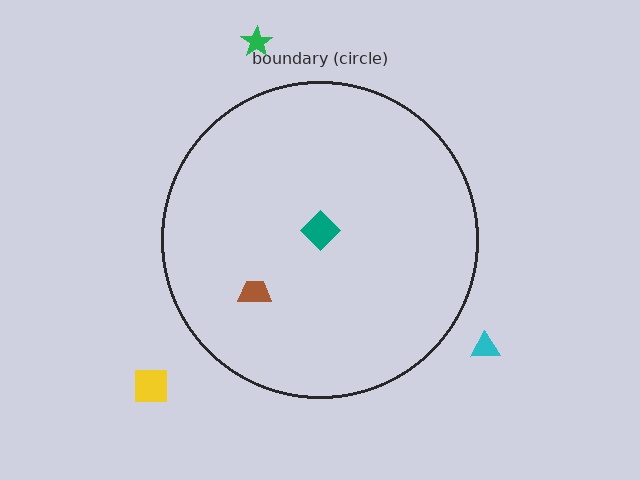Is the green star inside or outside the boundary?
Outside.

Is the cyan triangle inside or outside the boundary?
Outside.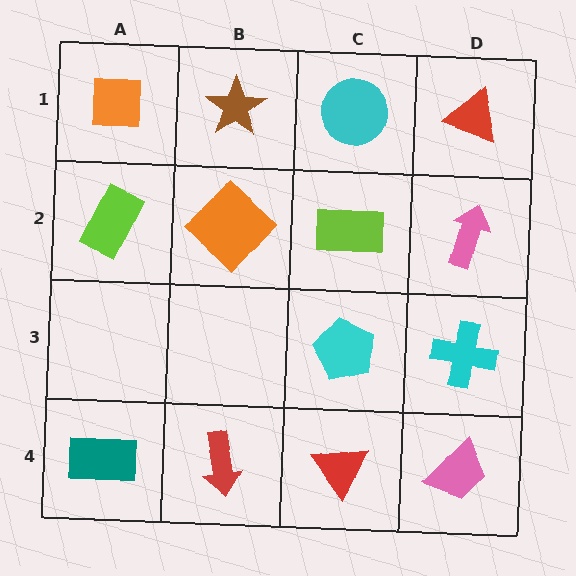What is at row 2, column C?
A lime rectangle.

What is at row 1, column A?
An orange square.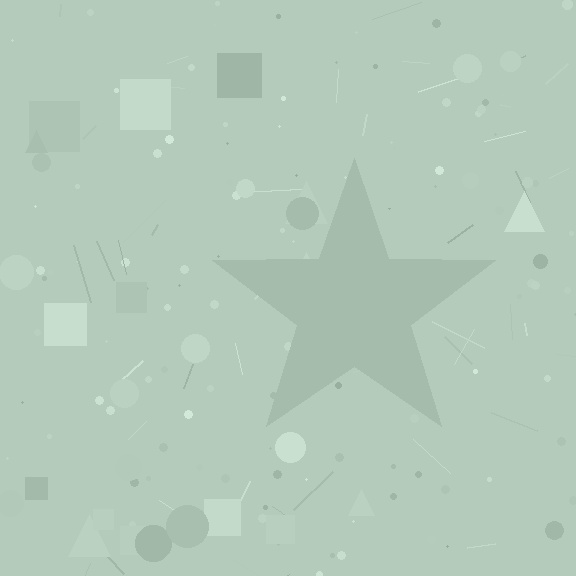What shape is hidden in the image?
A star is hidden in the image.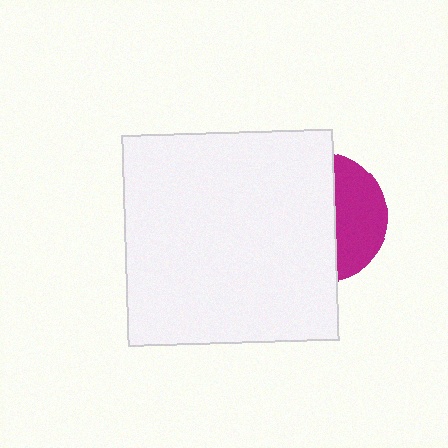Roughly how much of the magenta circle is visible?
A small part of it is visible (roughly 38%).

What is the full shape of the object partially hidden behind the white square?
The partially hidden object is a magenta circle.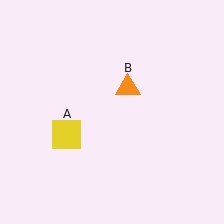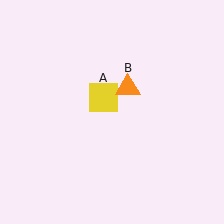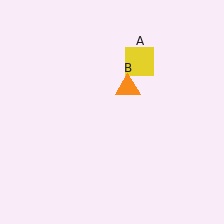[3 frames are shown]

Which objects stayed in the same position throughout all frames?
Orange triangle (object B) remained stationary.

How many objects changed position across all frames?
1 object changed position: yellow square (object A).